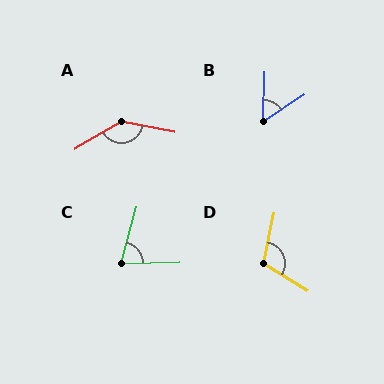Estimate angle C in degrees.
Approximately 73 degrees.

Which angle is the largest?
A, at approximately 139 degrees.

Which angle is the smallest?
B, at approximately 54 degrees.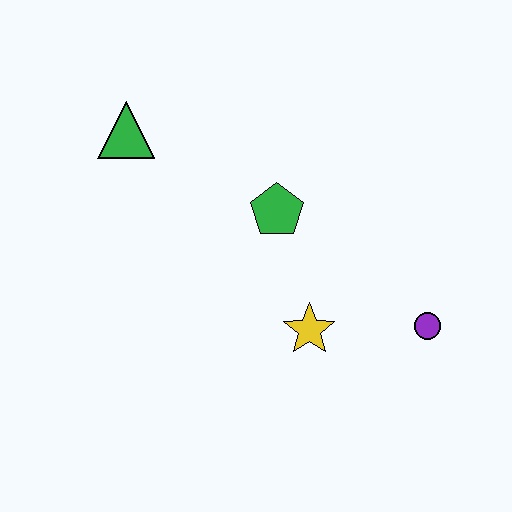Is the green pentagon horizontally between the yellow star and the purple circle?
No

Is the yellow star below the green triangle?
Yes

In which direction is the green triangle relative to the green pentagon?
The green triangle is to the left of the green pentagon.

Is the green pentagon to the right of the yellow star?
No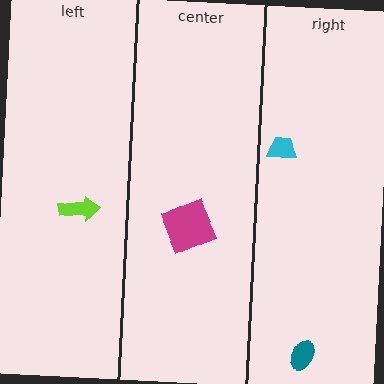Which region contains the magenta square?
The center region.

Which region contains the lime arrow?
The left region.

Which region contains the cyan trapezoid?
The right region.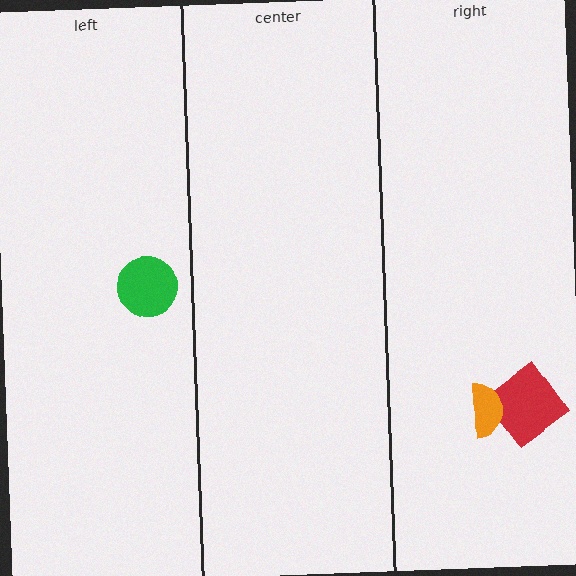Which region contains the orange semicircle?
The right region.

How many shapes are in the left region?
1.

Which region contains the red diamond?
The right region.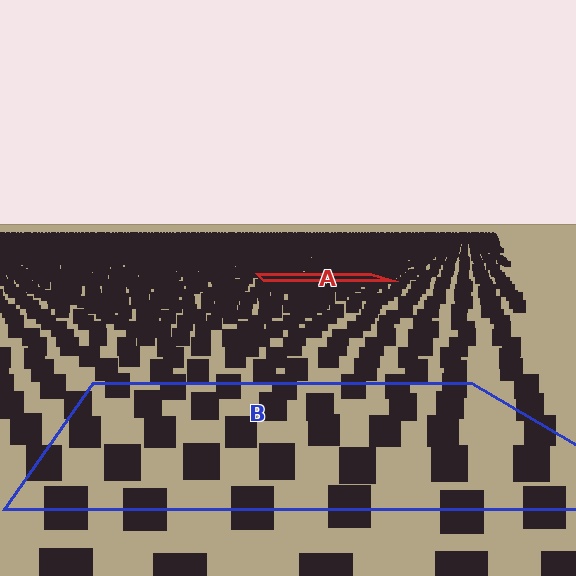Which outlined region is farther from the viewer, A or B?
Region A is farther from the viewer — the texture elements inside it appear smaller and more densely packed.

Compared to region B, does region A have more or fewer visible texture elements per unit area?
Region A has more texture elements per unit area — they are packed more densely because it is farther away.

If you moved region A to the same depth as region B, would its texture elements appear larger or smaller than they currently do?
They would appear larger. At a closer depth, the same texture elements are projected at a bigger on-screen size.